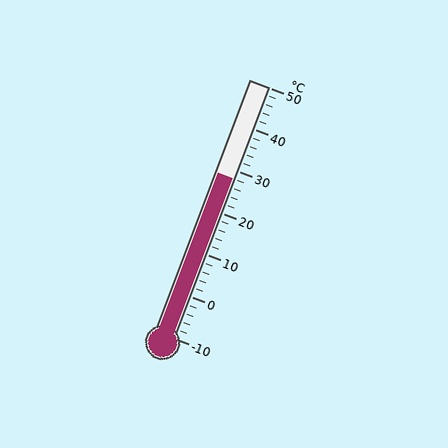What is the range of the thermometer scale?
The thermometer scale ranges from -10°C to 50°C.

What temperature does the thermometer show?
The thermometer shows approximately 28°C.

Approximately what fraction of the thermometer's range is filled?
The thermometer is filled to approximately 65% of its range.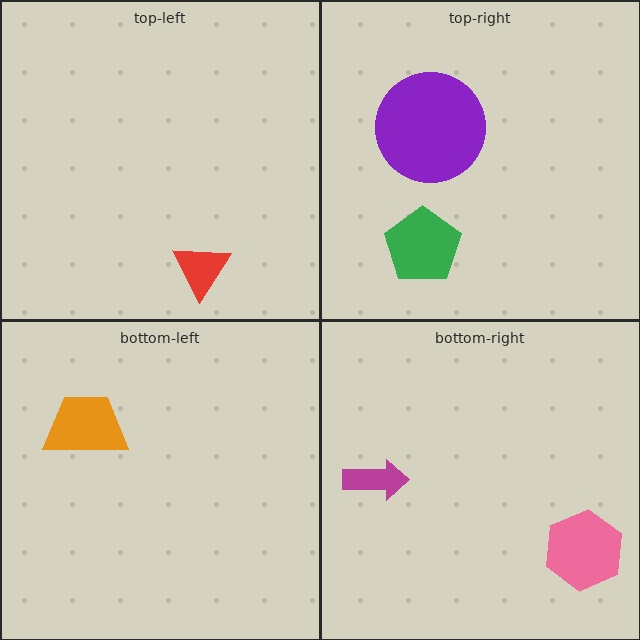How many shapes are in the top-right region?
2.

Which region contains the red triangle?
The top-left region.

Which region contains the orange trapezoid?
The bottom-left region.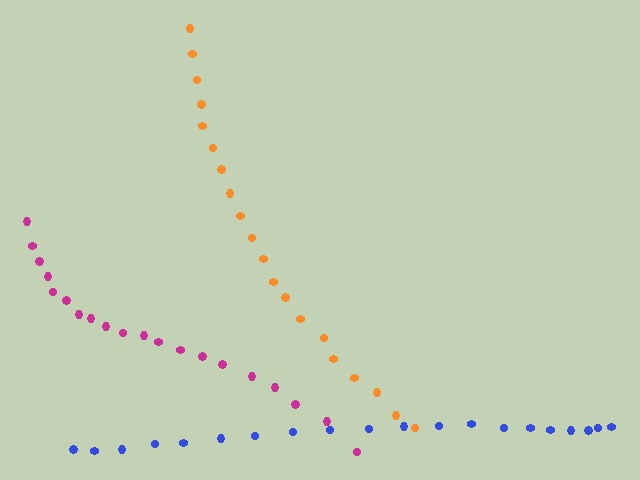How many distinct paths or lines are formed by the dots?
There are 3 distinct paths.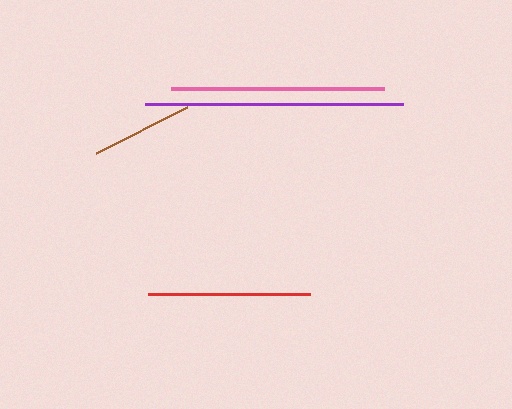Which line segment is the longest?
The purple line is the longest at approximately 258 pixels.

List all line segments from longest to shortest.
From longest to shortest: purple, pink, red, brown.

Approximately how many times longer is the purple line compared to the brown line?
The purple line is approximately 2.5 times the length of the brown line.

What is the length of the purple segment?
The purple segment is approximately 258 pixels long.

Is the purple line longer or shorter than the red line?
The purple line is longer than the red line.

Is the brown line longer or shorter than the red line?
The red line is longer than the brown line.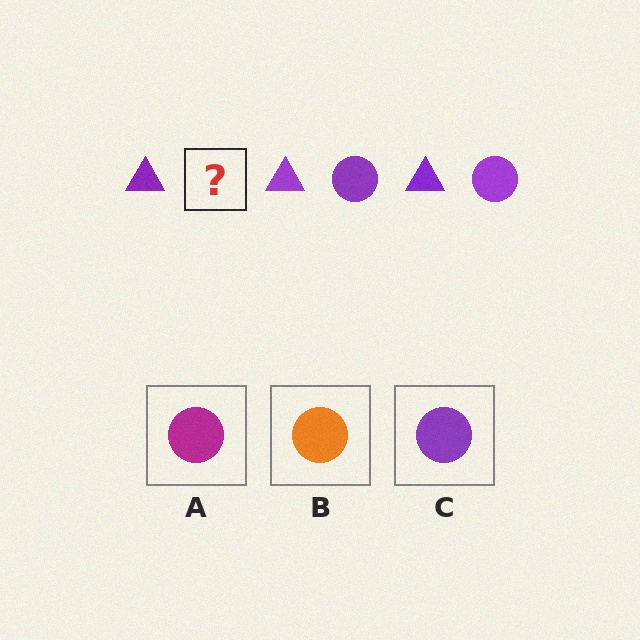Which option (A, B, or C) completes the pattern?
C.